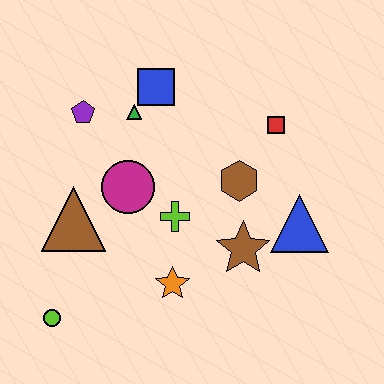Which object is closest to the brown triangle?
The magenta circle is closest to the brown triangle.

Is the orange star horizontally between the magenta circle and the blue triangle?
Yes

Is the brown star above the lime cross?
No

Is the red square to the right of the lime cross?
Yes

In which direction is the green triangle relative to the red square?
The green triangle is to the left of the red square.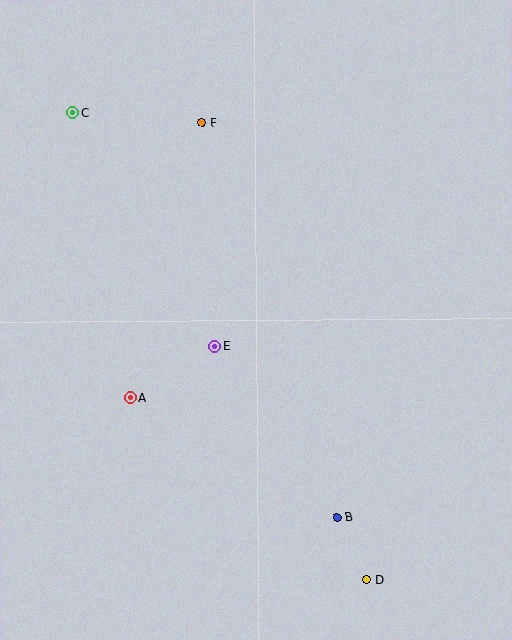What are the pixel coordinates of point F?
Point F is at (202, 123).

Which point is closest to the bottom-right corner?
Point D is closest to the bottom-right corner.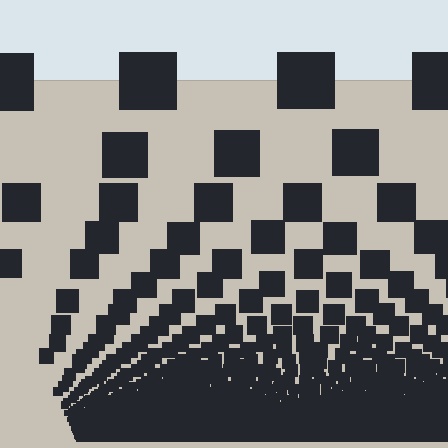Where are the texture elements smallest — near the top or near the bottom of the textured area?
Near the bottom.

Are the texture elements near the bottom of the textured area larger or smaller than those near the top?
Smaller. The gradient is inverted — elements near the bottom are smaller and denser.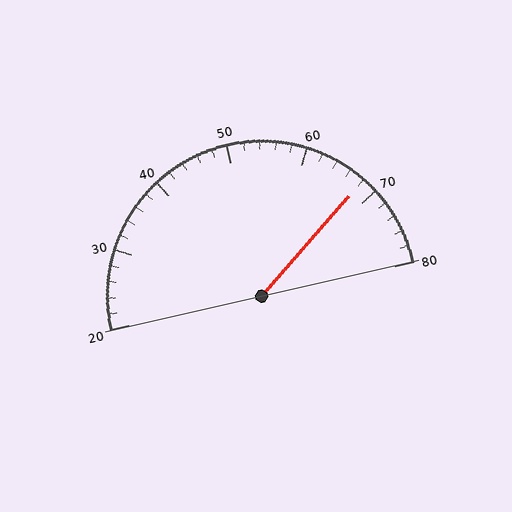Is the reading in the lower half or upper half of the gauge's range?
The reading is in the upper half of the range (20 to 80).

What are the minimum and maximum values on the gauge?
The gauge ranges from 20 to 80.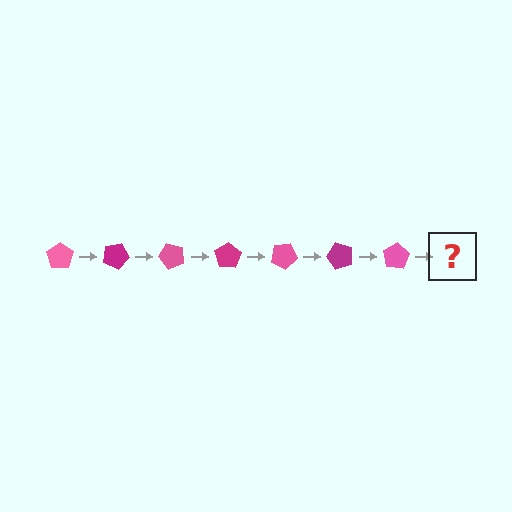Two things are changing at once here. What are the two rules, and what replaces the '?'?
The two rules are that it rotates 25 degrees each step and the color cycles through pink and magenta. The '?' should be a magenta pentagon, rotated 175 degrees from the start.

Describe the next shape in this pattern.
It should be a magenta pentagon, rotated 175 degrees from the start.